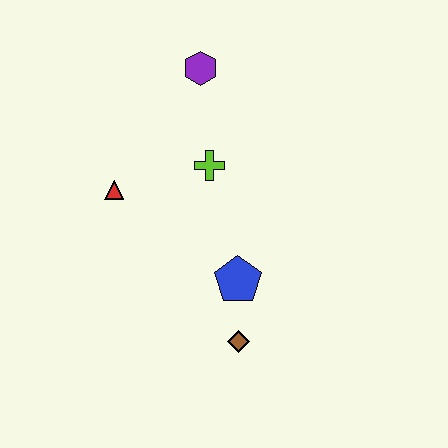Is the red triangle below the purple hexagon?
Yes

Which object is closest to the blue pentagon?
The brown diamond is closest to the blue pentagon.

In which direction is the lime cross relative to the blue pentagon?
The lime cross is above the blue pentagon.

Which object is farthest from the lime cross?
The brown diamond is farthest from the lime cross.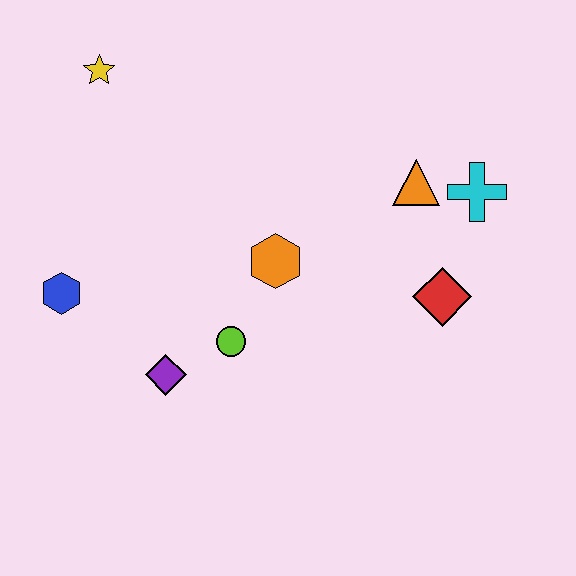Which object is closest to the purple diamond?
The lime circle is closest to the purple diamond.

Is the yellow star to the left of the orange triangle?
Yes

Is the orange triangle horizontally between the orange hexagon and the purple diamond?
No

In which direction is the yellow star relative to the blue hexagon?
The yellow star is above the blue hexagon.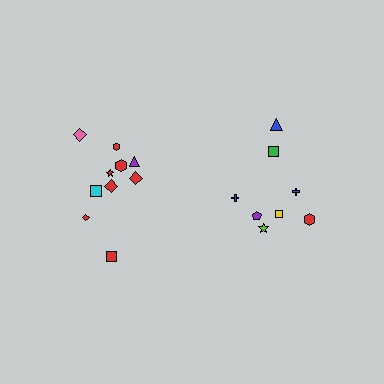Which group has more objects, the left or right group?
The left group.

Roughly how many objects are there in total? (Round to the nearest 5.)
Roughly 20 objects in total.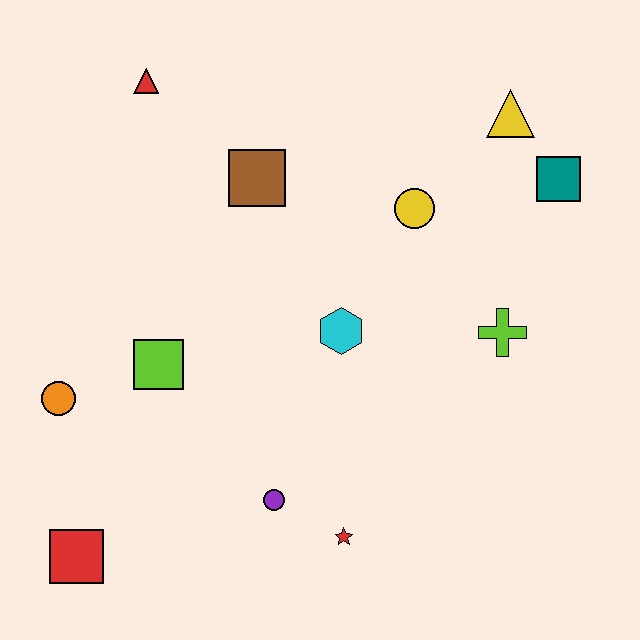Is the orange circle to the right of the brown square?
No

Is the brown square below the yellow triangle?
Yes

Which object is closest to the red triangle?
The brown square is closest to the red triangle.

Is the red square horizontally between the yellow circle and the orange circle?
Yes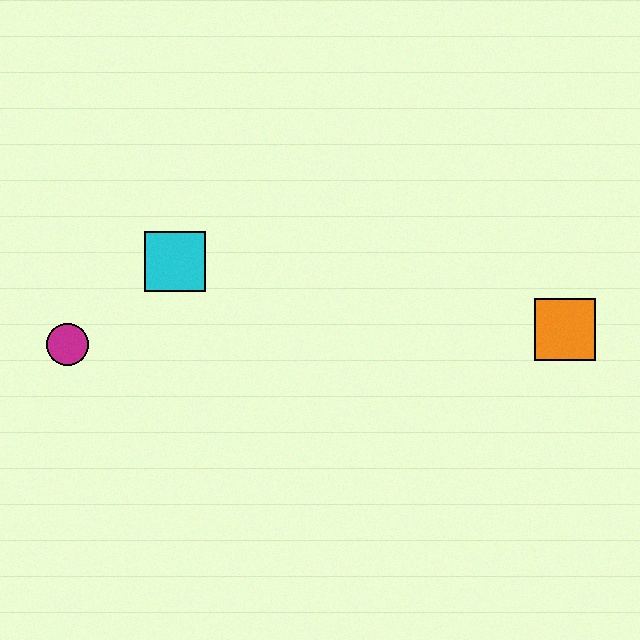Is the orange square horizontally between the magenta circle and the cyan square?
No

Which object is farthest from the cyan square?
The orange square is farthest from the cyan square.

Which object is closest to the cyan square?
The magenta circle is closest to the cyan square.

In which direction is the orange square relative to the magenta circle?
The orange square is to the right of the magenta circle.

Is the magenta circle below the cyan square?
Yes